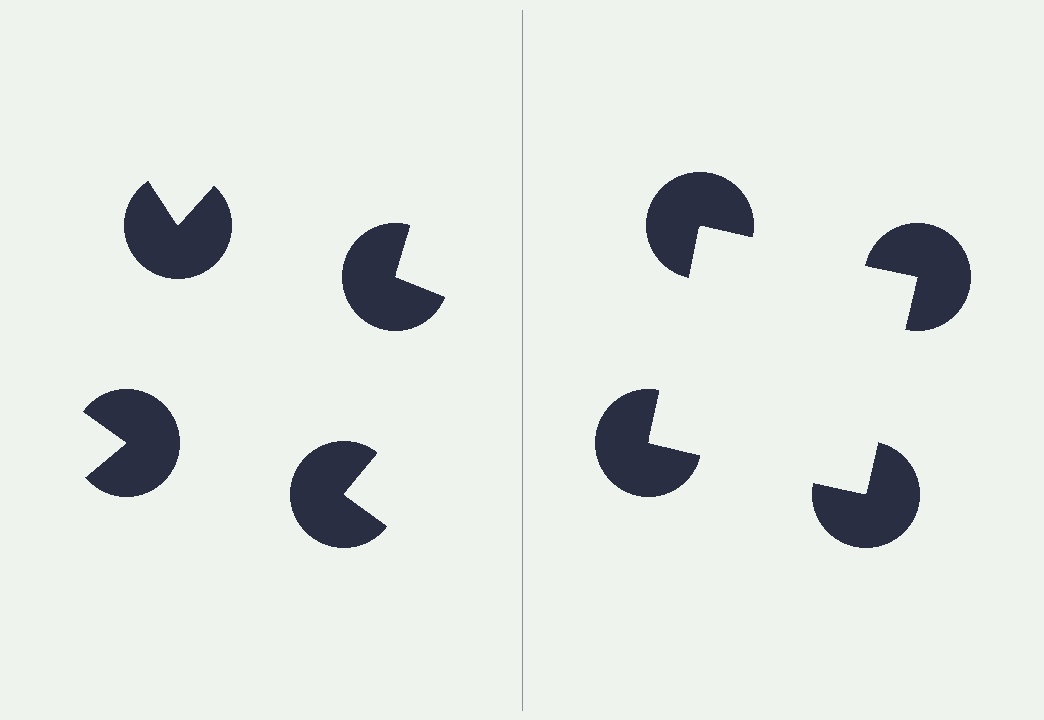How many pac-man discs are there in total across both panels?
8 — 4 on each side.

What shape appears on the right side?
An illusory square.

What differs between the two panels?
The pac-man discs are positioned identically on both sides; only the wedge orientations differ. On the right they align to a square; on the left they are misaligned.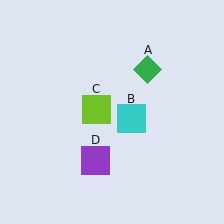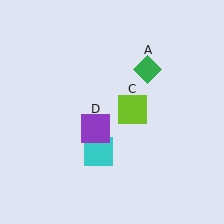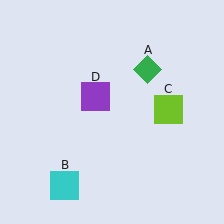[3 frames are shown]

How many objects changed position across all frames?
3 objects changed position: cyan square (object B), lime square (object C), purple square (object D).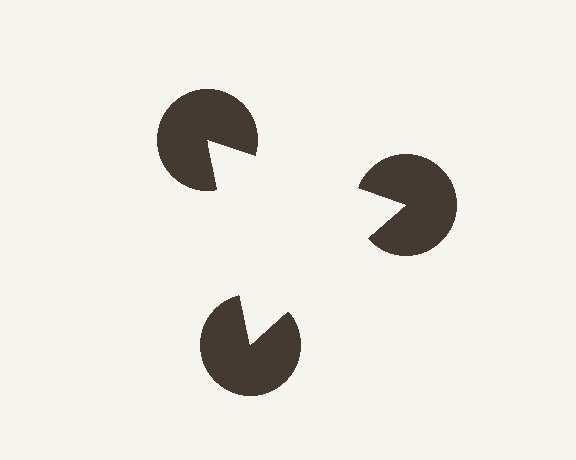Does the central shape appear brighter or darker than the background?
It typically appears slightly brighter than the background, even though no actual brightness change is drawn.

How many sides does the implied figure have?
3 sides.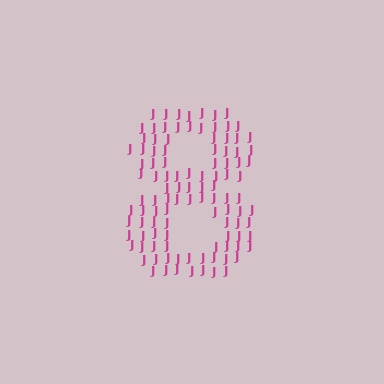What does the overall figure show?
The overall figure shows the digit 8.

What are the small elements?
The small elements are letter J's.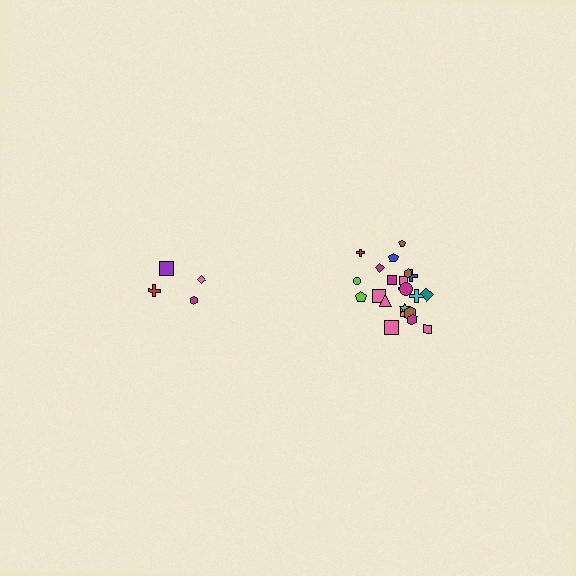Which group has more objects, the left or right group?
The right group.